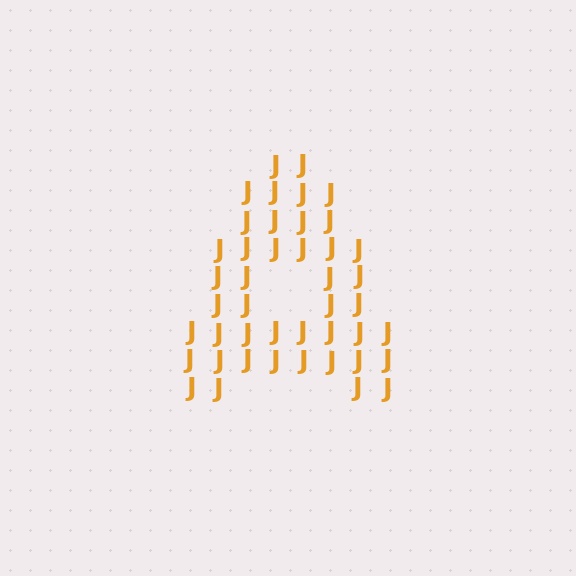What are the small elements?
The small elements are letter J's.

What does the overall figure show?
The overall figure shows the letter A.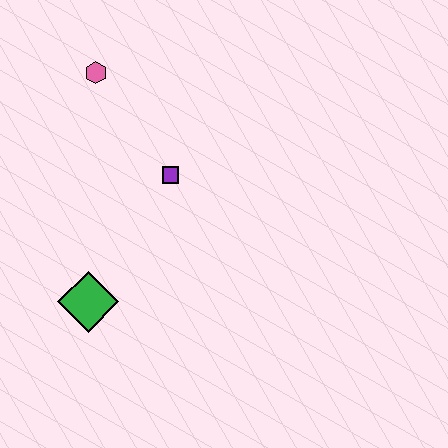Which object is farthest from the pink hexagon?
The green diamond is farthest from the pink hexagon.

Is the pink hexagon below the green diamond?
No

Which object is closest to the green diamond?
The purple square is closest to the green diamond.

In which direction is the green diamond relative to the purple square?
The green diamond is below the purple square.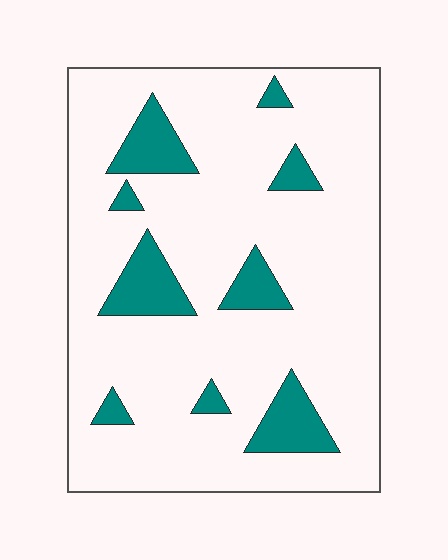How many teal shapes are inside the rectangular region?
9.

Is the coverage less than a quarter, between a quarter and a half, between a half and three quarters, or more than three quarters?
Less than a quarter.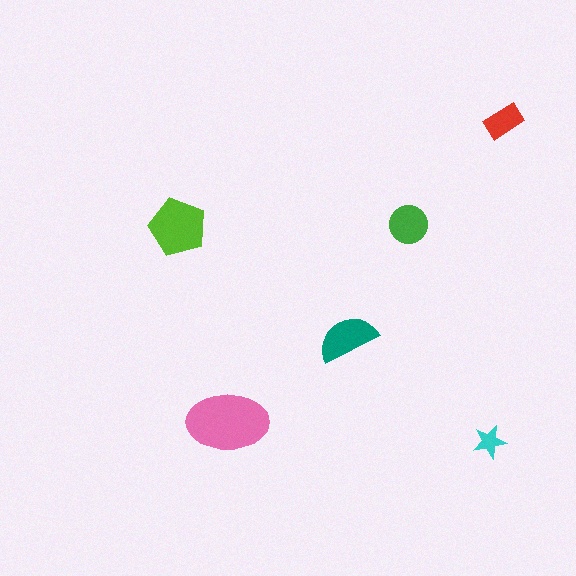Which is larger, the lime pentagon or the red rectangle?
The lime pentagon.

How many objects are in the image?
There are 6 objects in the image.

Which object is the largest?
The pink ellipse.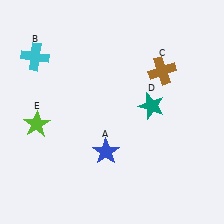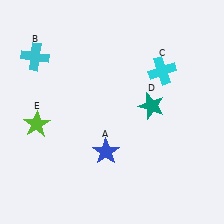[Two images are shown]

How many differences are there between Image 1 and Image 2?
There is 1 difference between the two images.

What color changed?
The cross (C) changed from brown in Image 1 to cyan in Image 2.